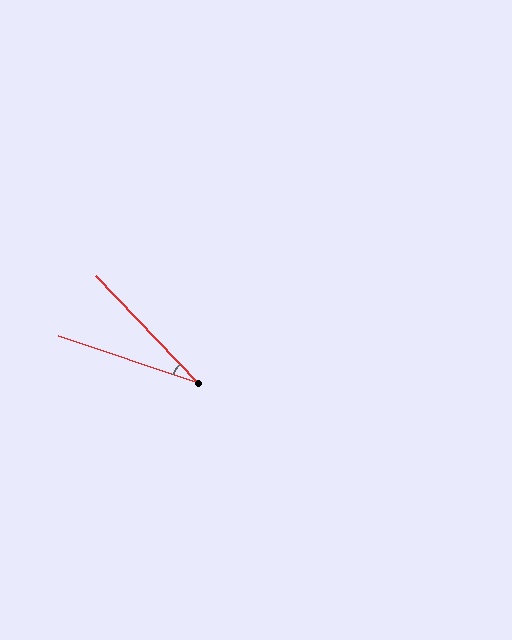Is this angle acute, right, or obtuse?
It is acute.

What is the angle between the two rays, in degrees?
Approximately 28 degrees.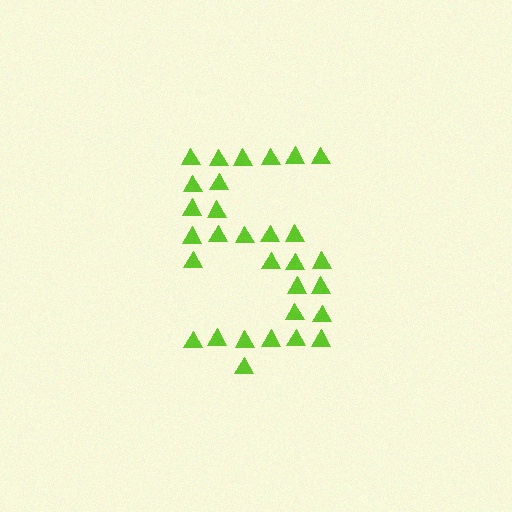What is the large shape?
The large shape is the digit 5.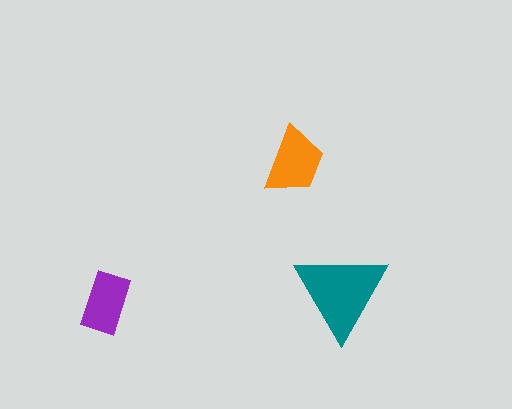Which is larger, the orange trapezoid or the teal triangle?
The teal triangle.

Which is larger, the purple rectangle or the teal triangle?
The teal triangle.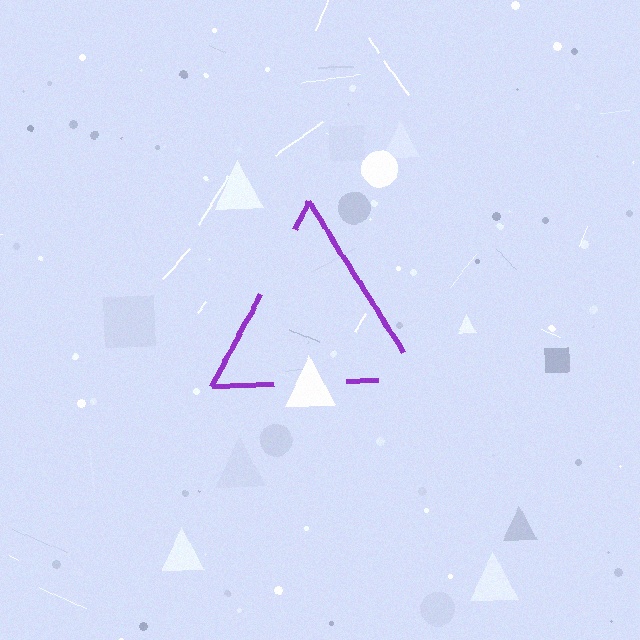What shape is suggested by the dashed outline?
The dashed outline suggests a triangle.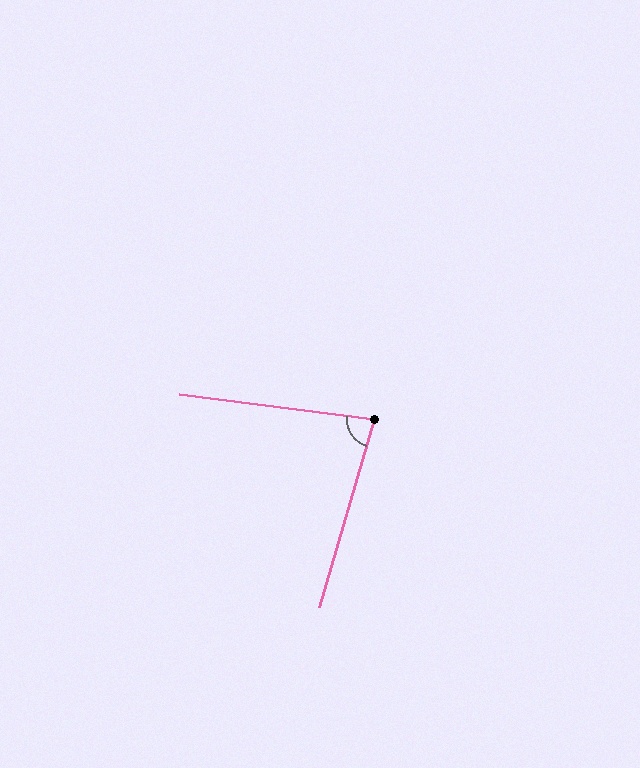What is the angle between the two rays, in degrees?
Approximately 81 degrees.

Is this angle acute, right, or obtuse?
It is acute.